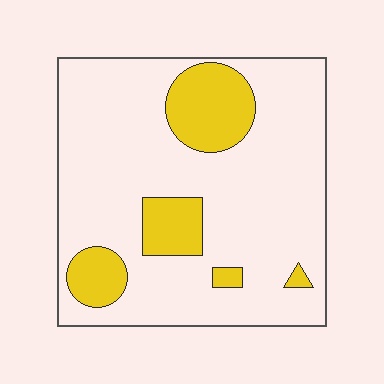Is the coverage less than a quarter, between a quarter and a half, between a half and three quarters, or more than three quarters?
Less than a quarter.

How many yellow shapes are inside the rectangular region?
5.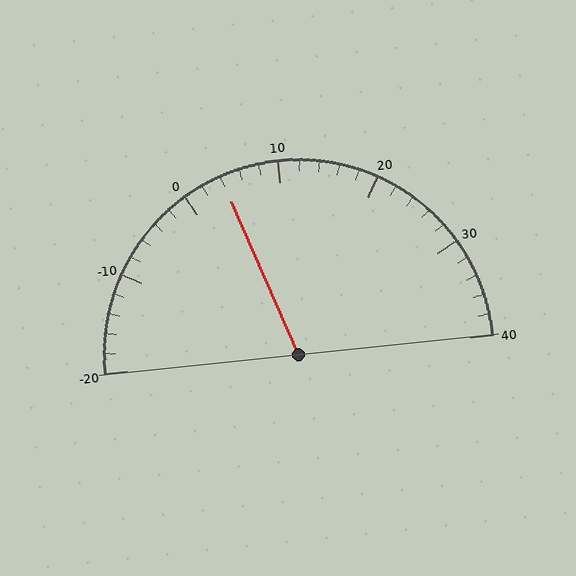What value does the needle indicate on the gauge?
The needle indicates approximately 4.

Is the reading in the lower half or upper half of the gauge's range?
The reading is in the lower half of the range (-20 to 40).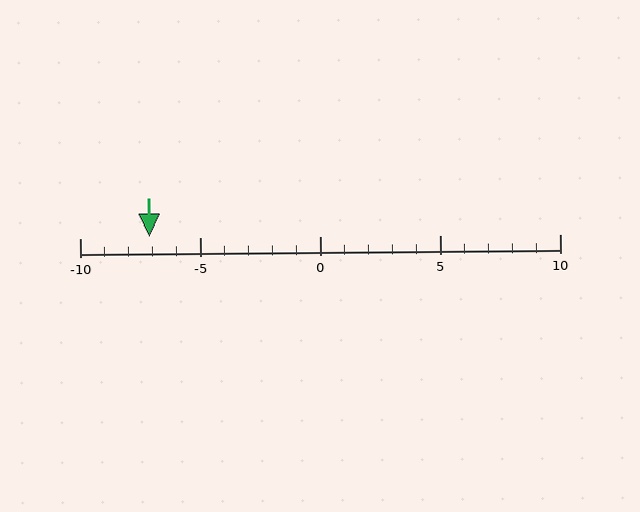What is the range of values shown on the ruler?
The ruler shows values from -10 to 10.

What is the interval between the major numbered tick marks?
The major tick marks are spaced 5 units apart.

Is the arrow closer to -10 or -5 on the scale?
The arrow is closer to -5.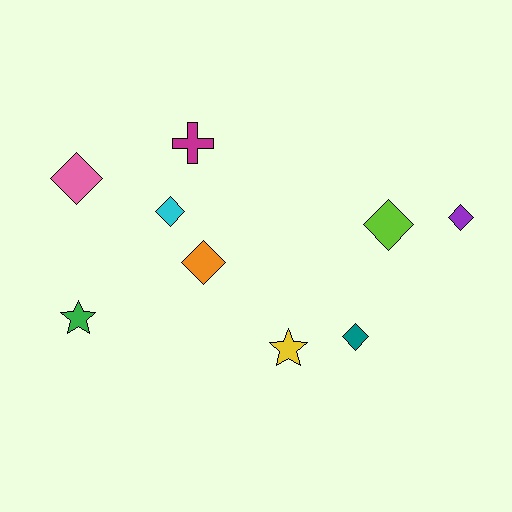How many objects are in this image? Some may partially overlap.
There are 9 objects.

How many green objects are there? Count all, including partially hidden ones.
There is 1 green object.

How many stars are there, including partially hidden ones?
There are 2 stars.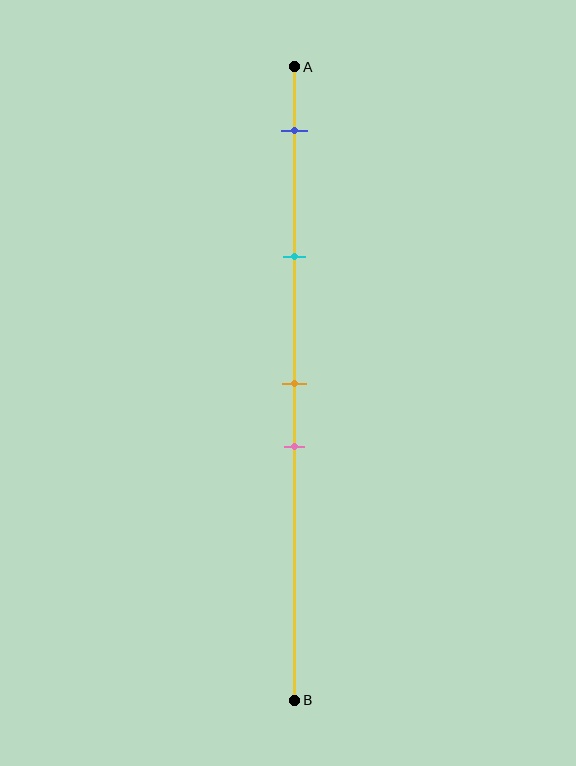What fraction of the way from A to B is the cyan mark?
The cyan mark is approximately 30% (0.3) of the way from A to B.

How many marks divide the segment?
There are 4 marks dividing the segment.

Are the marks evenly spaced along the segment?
No, the marks are not evenly spaced.